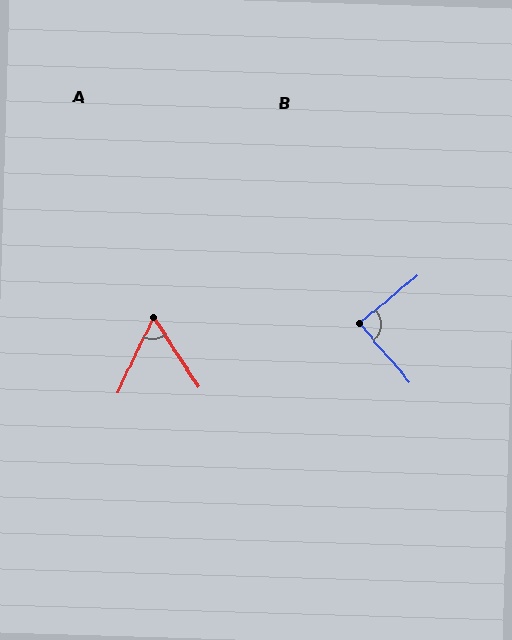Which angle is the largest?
B, at approximately 89 degrees.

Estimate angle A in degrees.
Approximately 58 degrees.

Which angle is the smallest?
A, at approximately 58 degrees.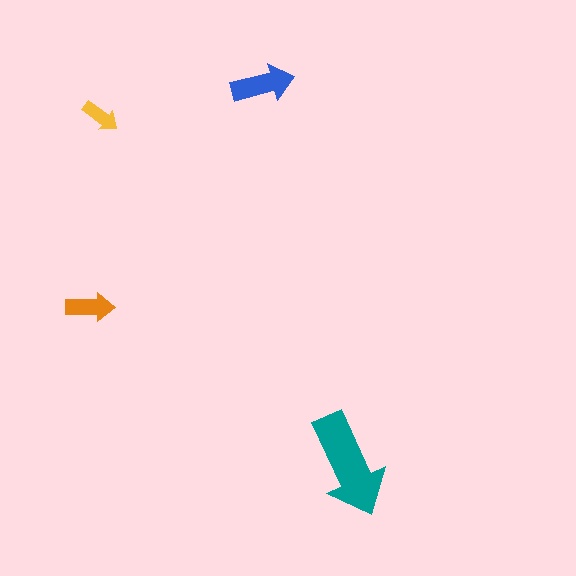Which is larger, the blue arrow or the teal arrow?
The teal one.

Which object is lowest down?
The teal arrow is bottommost.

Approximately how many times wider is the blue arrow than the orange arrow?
About 1.5 times wider.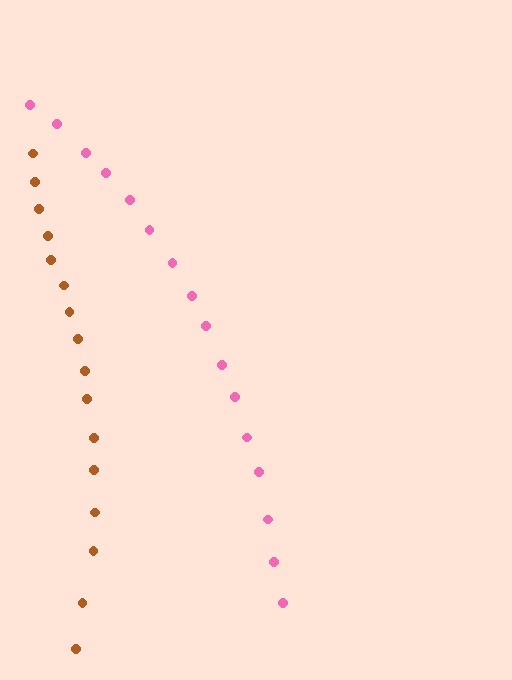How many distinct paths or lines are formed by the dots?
There are 2 distinct paths.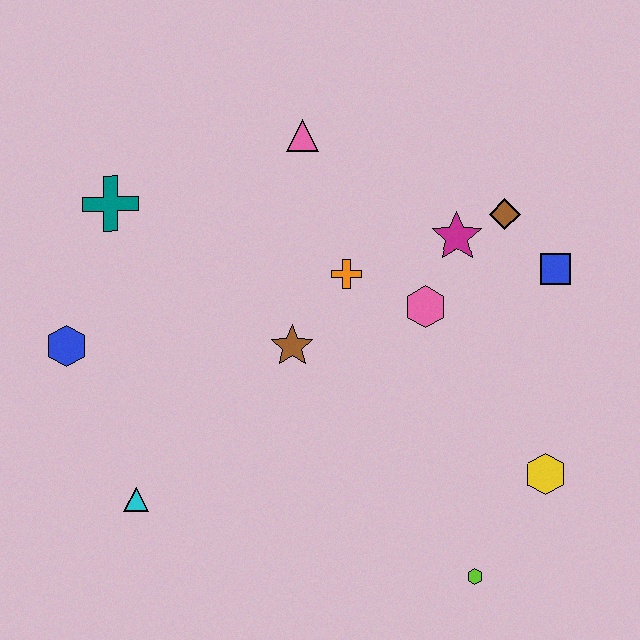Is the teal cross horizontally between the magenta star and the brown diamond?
No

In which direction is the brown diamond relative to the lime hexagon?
The brown diamond is above the lime hexagon.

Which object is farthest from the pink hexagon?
The blue hexagon is farthest from the pink hexagon.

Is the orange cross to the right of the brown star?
Yes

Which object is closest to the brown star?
The orange cross is closest to the brown star.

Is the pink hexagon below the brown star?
No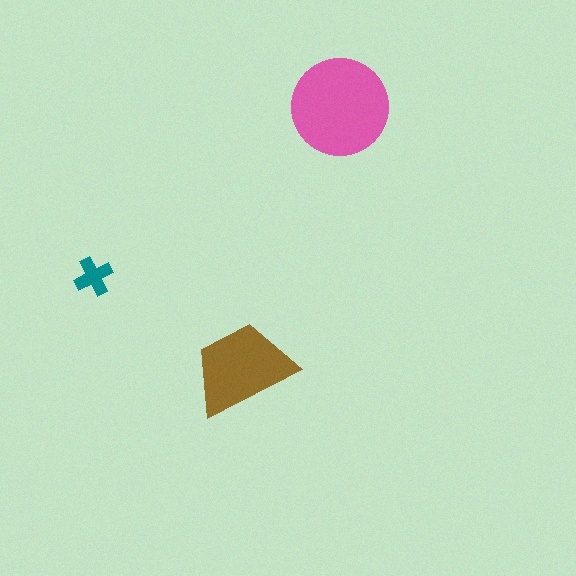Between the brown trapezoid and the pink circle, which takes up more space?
The pink circle.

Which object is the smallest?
The teal cross.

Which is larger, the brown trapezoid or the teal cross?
The brown trapezoid.